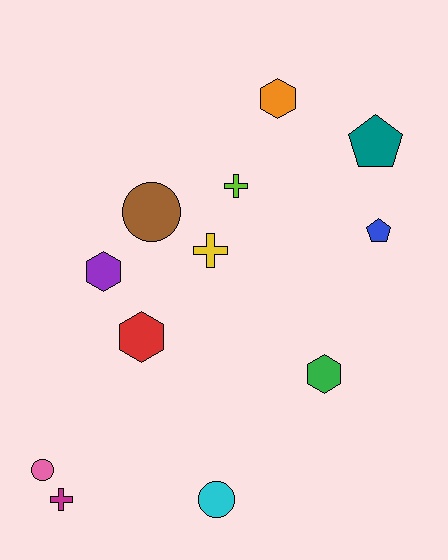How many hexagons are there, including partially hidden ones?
There are 4 hexagons.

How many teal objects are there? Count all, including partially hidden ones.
There is 1 teal object.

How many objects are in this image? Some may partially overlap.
There are 12 objects.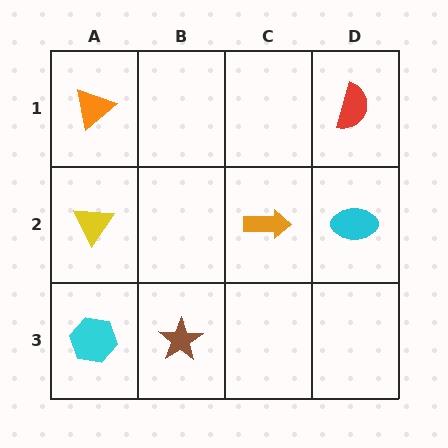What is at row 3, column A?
A cyan hexagon.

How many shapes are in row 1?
2 shapes.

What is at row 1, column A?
An orange triangle.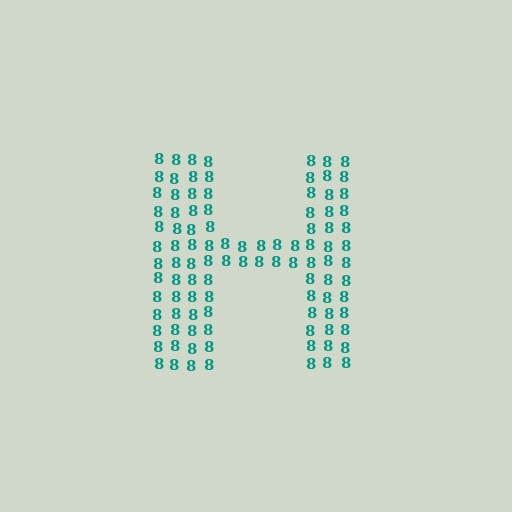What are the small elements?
The small elements are digit 8's.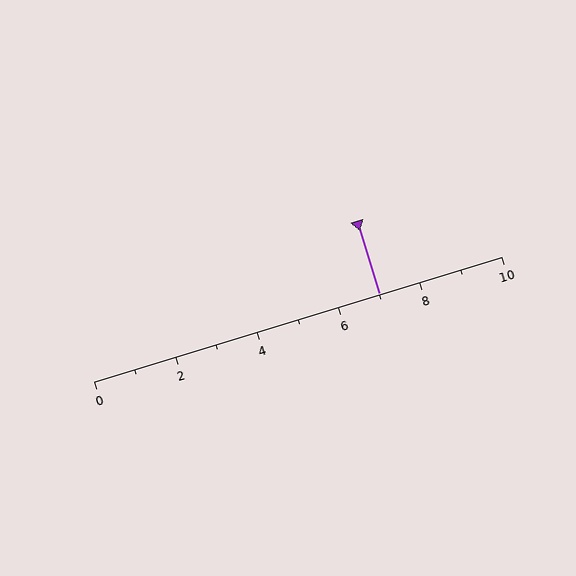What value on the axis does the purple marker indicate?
The marker indicates approximately 7.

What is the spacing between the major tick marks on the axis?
The major ticks are spaced 2 apart.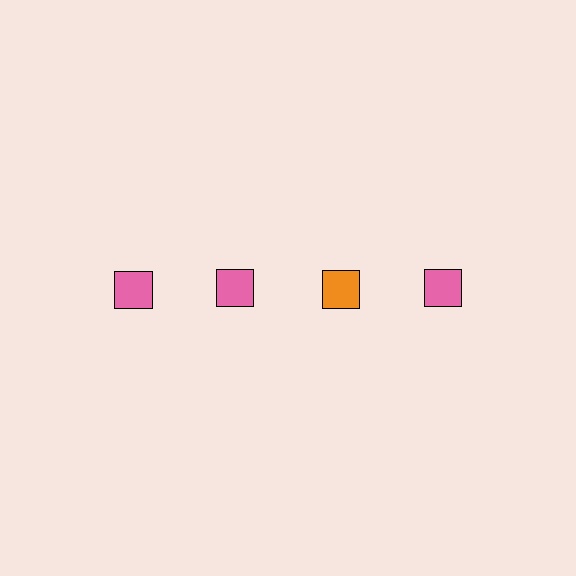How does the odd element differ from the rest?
It has a different color: orange instead of pink.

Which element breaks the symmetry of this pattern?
The orange square in the top row, center column breaks the symmetry. All other shapes are pink squares.